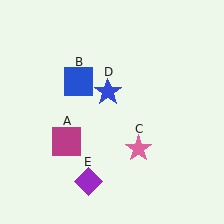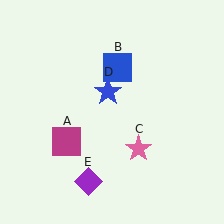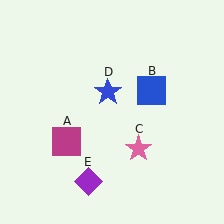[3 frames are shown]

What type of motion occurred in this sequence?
The blue square (object B) rotated clockwise around the center of the scene.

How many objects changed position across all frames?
1 object changed position: blue square (object B).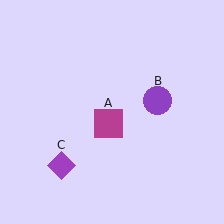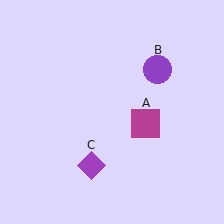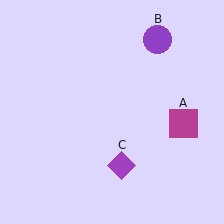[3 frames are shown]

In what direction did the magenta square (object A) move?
The magenta square (object A) moved right.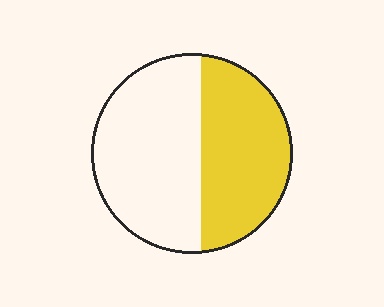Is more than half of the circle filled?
No.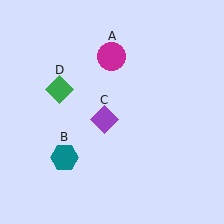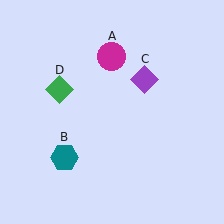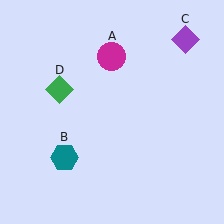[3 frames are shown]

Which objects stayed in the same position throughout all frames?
Magenta circle (object A) and teal hexagon (object B) and green diamond (object D) remained stationary.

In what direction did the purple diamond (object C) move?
The purple diamond (object C) moved up and to the right.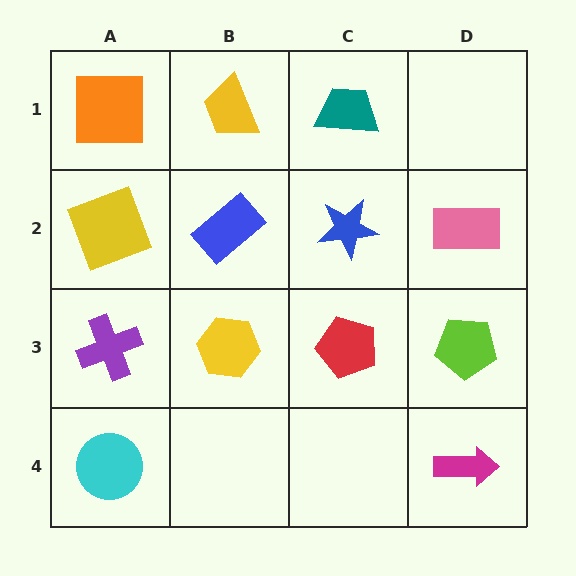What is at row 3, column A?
A purple cross.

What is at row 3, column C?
A red pentagon.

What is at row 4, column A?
A cyan circle.